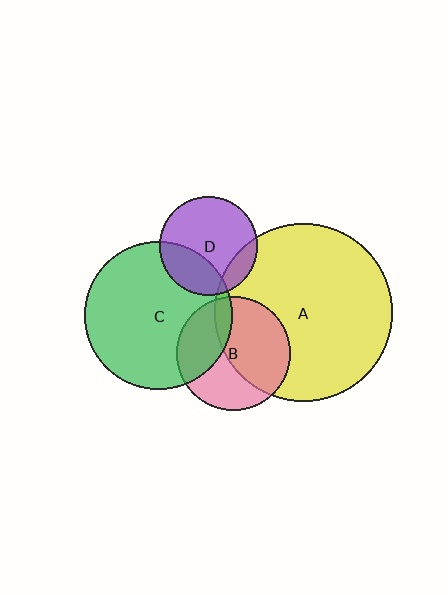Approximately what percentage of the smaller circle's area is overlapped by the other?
Approximately 50%.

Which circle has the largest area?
Circle A (yellow).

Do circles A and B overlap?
Yes.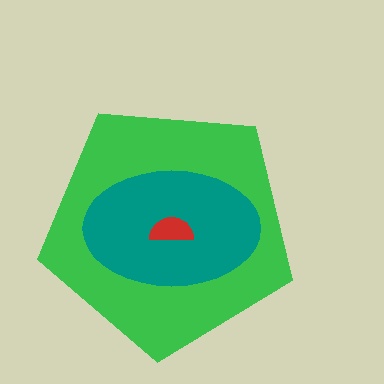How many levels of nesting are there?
3.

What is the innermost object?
The red semicircle.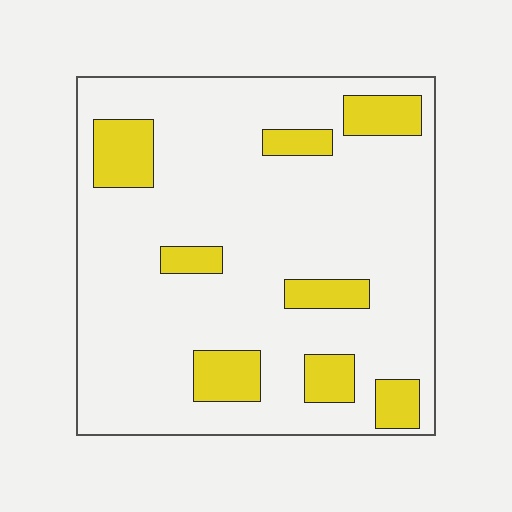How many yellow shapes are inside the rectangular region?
8.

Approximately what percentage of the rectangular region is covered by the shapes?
Approximately 15%.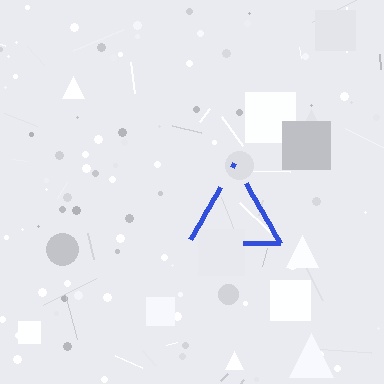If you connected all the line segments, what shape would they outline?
They would outline a triangle.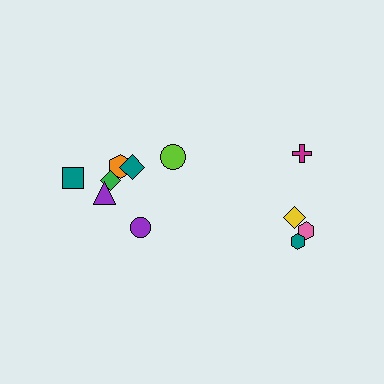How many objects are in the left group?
There are 7 objects.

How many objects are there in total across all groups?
There are 11 objects.